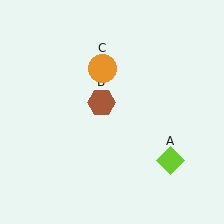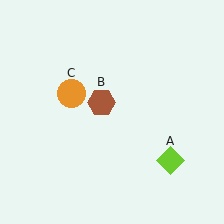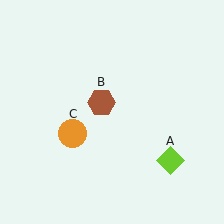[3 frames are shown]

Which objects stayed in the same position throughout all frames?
Lime diamond (object A) and brown hexagon (object B) remained stationary.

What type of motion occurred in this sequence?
The orange circle (object C) rotated counterclockwise around the center of the scene.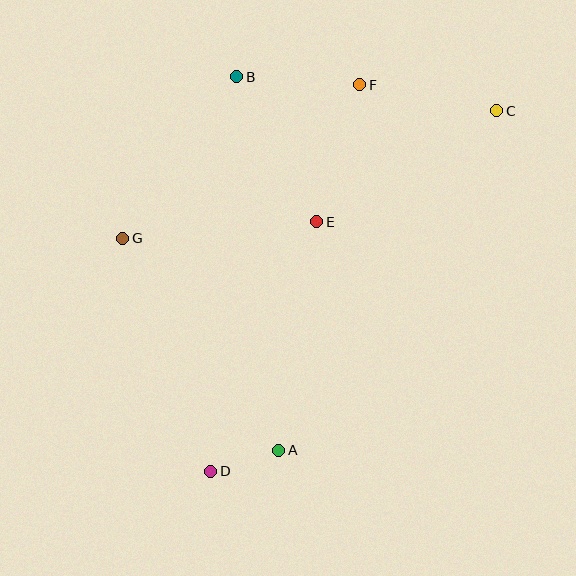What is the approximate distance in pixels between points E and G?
The distance between E and G is approximately 195 pixels.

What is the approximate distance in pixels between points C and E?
The distance between C and E is approximately 211 pixels.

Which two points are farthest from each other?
Points C and D are farthest from each other.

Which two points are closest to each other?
Points A and D are closest to each other.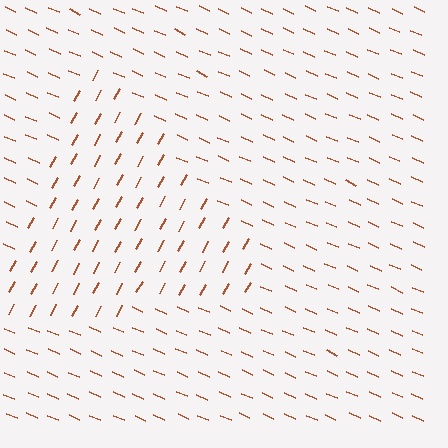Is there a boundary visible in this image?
Yes, there is a texture boundary formed by a change in line orientation.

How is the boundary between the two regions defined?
The boundary is defined purely by a change in line orientation (approximately 85 degrees difference). All lines are the same color and thickness.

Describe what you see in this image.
The image is filled with small brown line segments. A triangle region in the image has lines oriented differently from the surrounding lines, creating a visible texture boundary.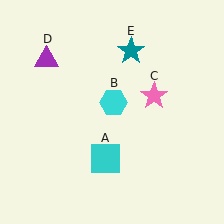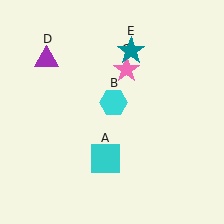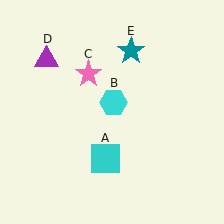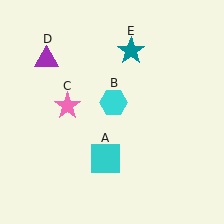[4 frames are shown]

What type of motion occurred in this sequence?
The pink star (object C) rotated counterclockwise around the center of the scene.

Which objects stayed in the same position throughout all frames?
Cyan square (object A) and cyan hexagon (object B) and purple triangle (object D) and teal star (object E) remained stationary.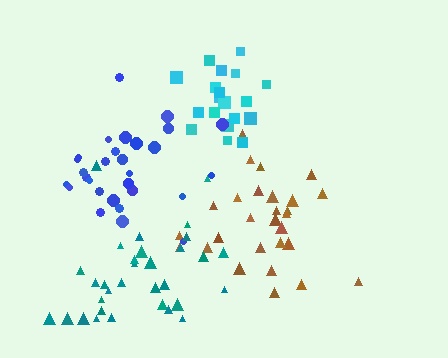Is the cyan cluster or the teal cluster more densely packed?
Cyan.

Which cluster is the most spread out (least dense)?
Teal.